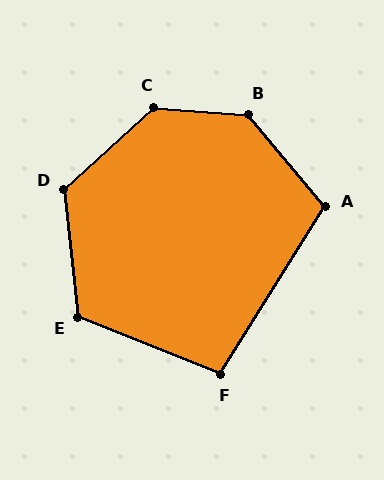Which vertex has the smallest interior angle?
F, at approximately 100 degrees.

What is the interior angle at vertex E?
Approximately 118 degrees (obtuse).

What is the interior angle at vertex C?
Approximately 134 degrees (obtuse).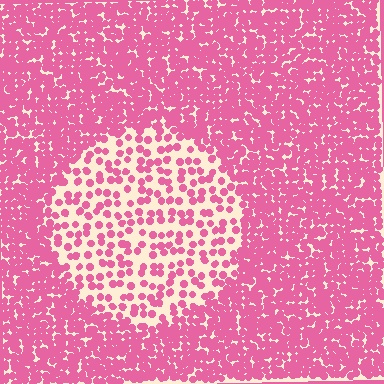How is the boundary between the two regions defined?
The boundary is defined by a change in element density (approximately 2.6x ratio). All elements are the same color, size, and shape.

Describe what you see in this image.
The image contains small pink elements arranged at two different densities. A circle-shaped region is visible where the elements are less densely packed than the surrounding area.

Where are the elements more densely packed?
The elements are more densely packed outside the circle boundary.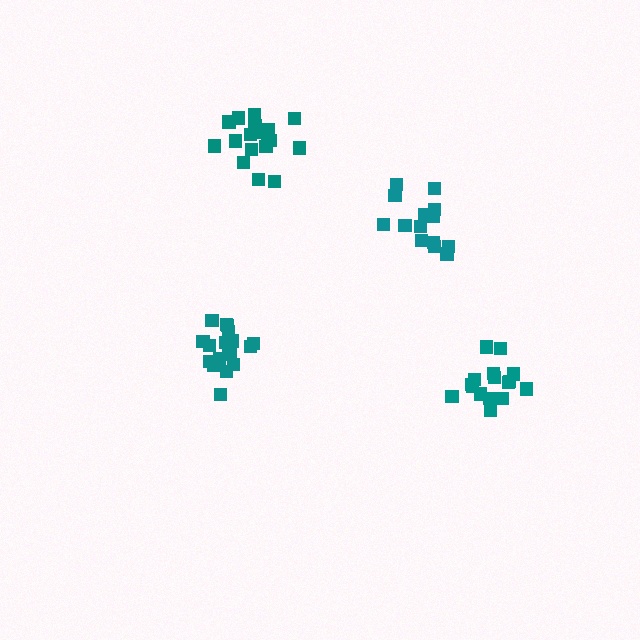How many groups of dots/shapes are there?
There are 4 groups.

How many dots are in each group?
Group 1: 17 dots, Group 2: 19 dots, Group 3: 14 dots, Group 4: 18 dots (68 total).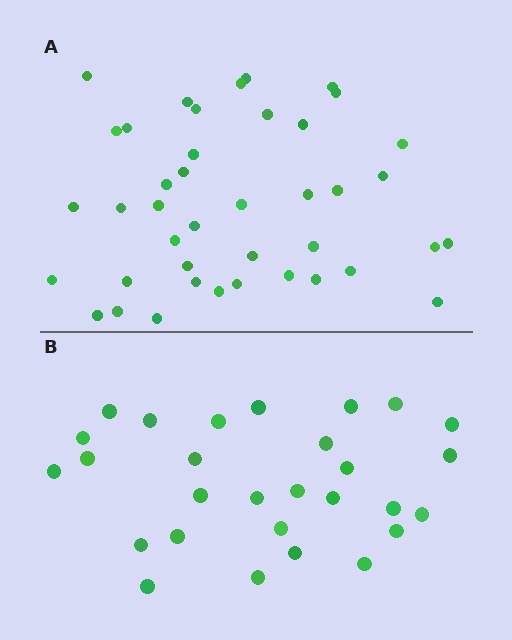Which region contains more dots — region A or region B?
Region A (the top region) has more dots.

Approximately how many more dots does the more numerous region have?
Region A has approximately 15 more dots than region B.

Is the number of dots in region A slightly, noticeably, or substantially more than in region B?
Region A has substantially more. The ratio is roughly 1.5 to 1.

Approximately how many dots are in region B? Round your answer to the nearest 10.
About 30 dots. (The exact count is 28, which rounds to 30.)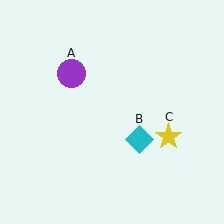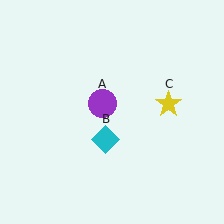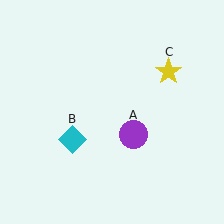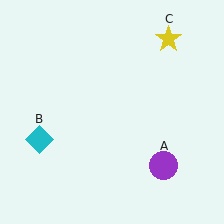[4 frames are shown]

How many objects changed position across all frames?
3 objects changed position: purple circle (object A), cyan diamond (object B), yellow star (object C).